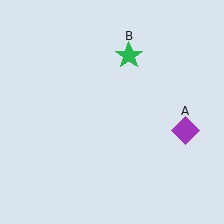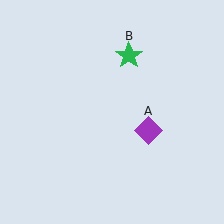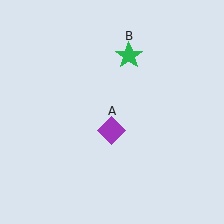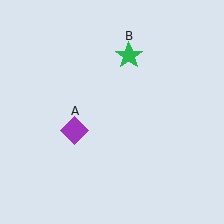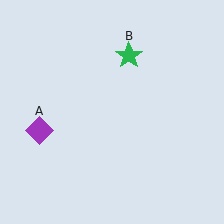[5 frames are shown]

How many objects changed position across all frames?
1 object changed position: purple diamond (object A).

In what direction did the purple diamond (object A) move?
The purple diamond (object A) moved left.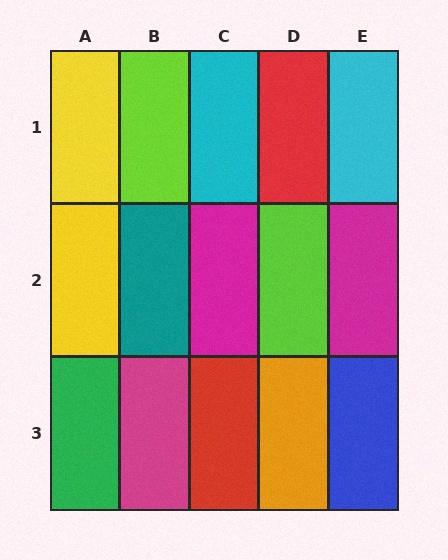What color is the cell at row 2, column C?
Magenta.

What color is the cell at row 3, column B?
Magenta.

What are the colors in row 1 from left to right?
Yellow, lime, cyan, red, cyan.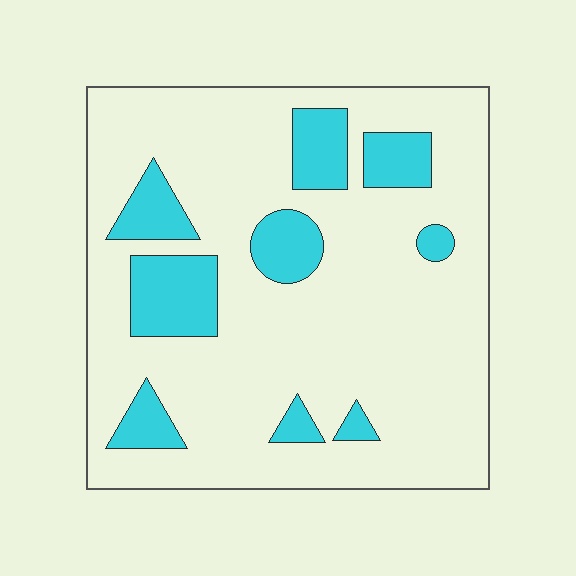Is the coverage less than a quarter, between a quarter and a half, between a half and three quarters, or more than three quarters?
Less than a quarter.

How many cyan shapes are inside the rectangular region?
9.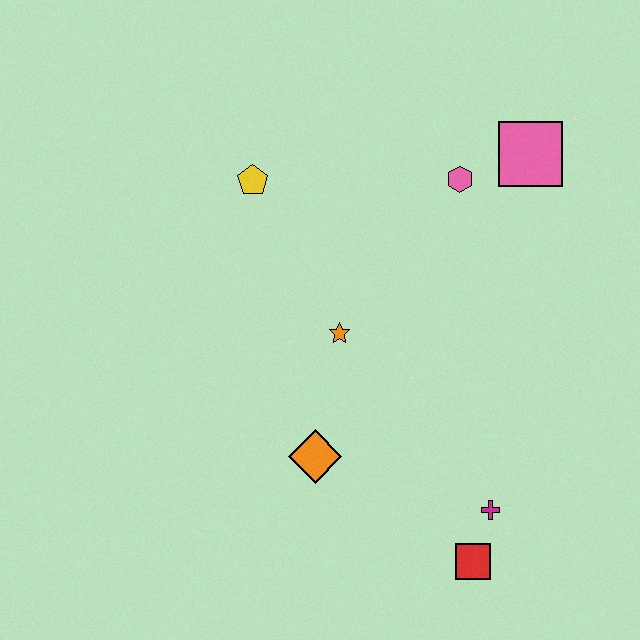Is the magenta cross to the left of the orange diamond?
No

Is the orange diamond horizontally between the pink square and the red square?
No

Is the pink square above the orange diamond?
Yes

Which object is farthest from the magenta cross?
The yellow pentagon is farthest from the magenta cross.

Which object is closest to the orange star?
The orange diamond is closest to the orange star.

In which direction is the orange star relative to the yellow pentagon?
The orange star is below the yellow pentagon.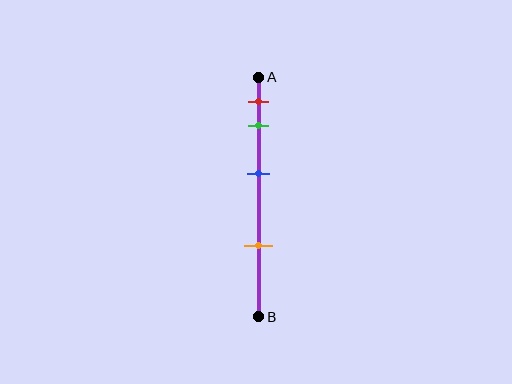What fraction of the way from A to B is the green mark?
The green mark is approximately 20% (0.2) of the way from A to B.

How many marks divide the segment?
There are 4 marks dividing the segment.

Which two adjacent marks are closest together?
The red and green marks are the closest adjacent pair.